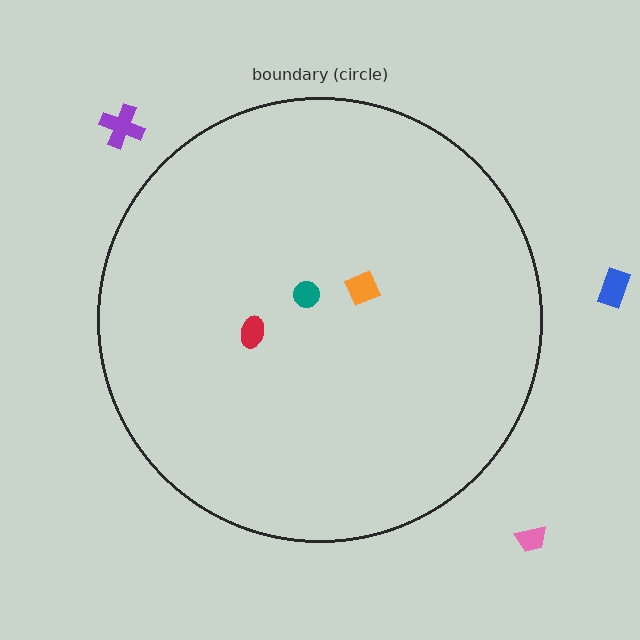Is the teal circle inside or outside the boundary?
Inside.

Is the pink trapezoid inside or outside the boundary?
Outside.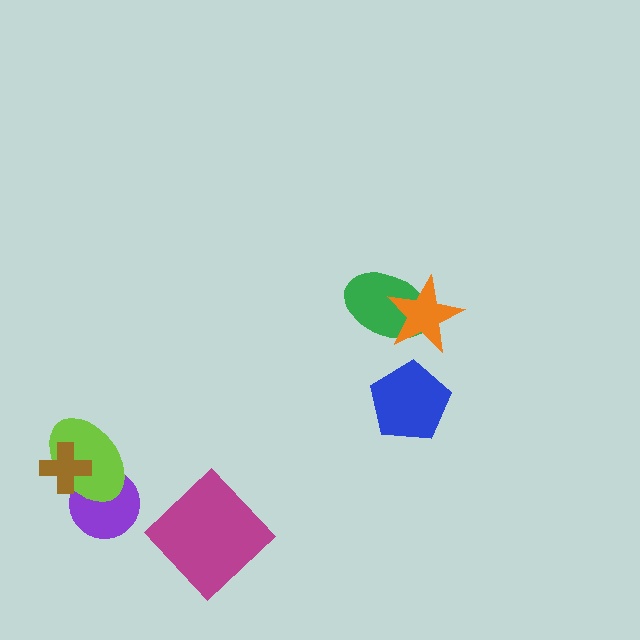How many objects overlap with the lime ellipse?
2 objects overlap with the lime ellipse.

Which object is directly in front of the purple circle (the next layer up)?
The lime ellipse is directly in front of the purple circle.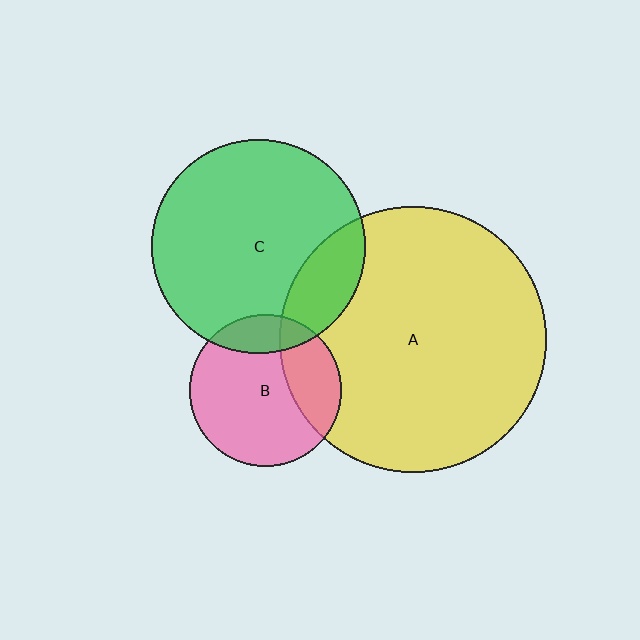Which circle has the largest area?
Circle A (yellow).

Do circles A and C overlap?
Yes.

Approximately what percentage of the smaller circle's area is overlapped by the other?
Approximately 20%.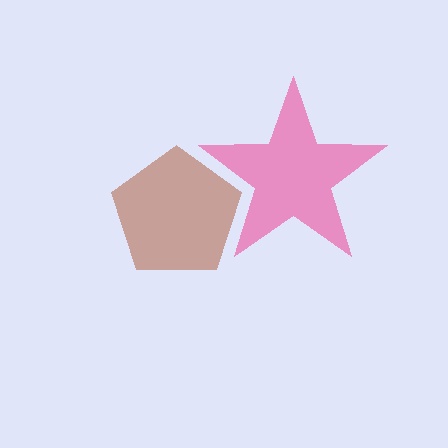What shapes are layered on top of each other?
The layered shapes are: a brown pentagon, a pink star.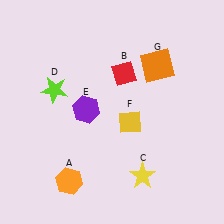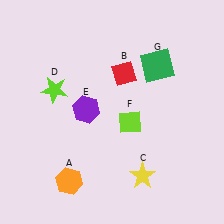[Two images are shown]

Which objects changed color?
F changed from yellow to lime. G changed from orange to green.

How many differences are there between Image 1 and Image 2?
There are 2 differences between the two images.